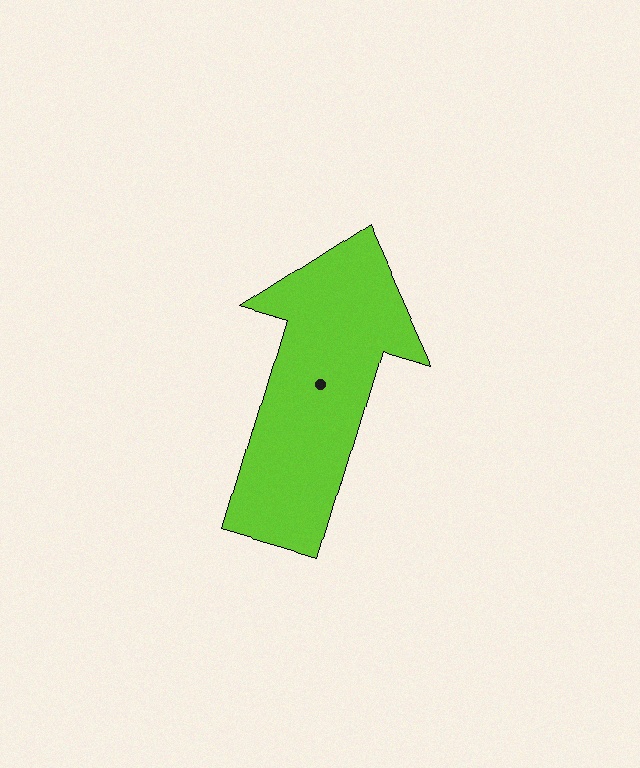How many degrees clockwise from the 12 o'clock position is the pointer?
Approximately 16 degrees.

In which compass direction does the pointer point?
North.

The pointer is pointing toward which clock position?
Roughly 1 o'clock.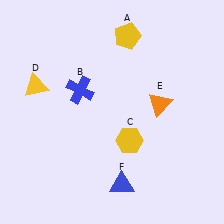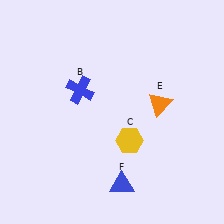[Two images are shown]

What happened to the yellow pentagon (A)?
The yellow pentagon (A) was removed in Image 2. It was in the top-right area of Image 1.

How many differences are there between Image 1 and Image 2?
There are 2 differences between the two images.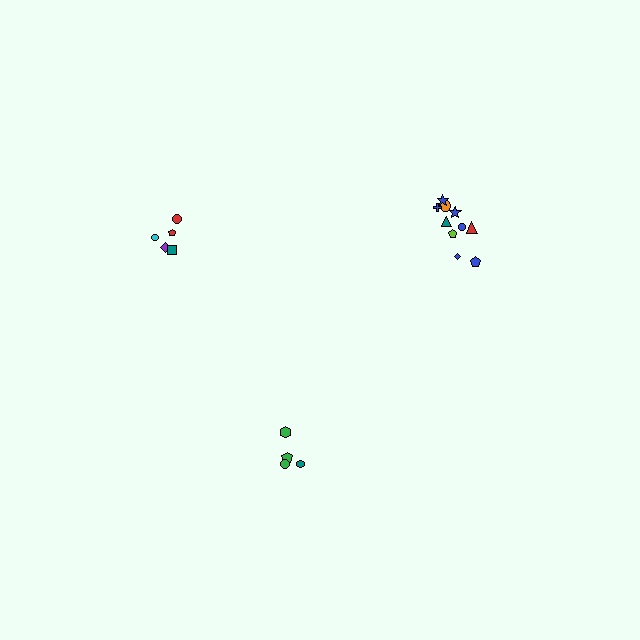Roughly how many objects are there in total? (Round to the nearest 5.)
Roughly 20 objects in total.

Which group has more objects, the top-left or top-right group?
The top-right group.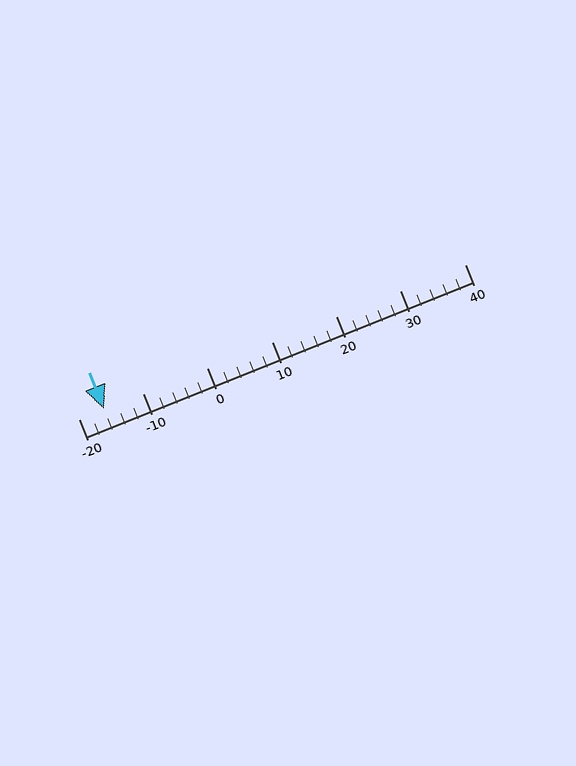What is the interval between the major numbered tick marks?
The major tick marks are spaced 10 units apart.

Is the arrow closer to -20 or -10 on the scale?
The arrow is closer to -20.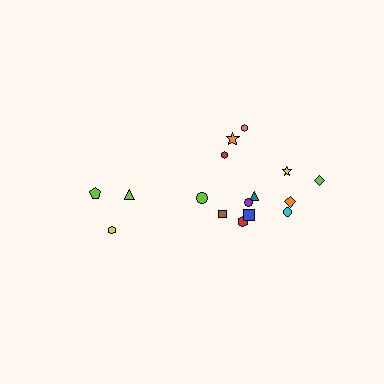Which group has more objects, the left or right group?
The right group.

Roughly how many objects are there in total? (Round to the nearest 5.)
Roughly 15 objects in total.